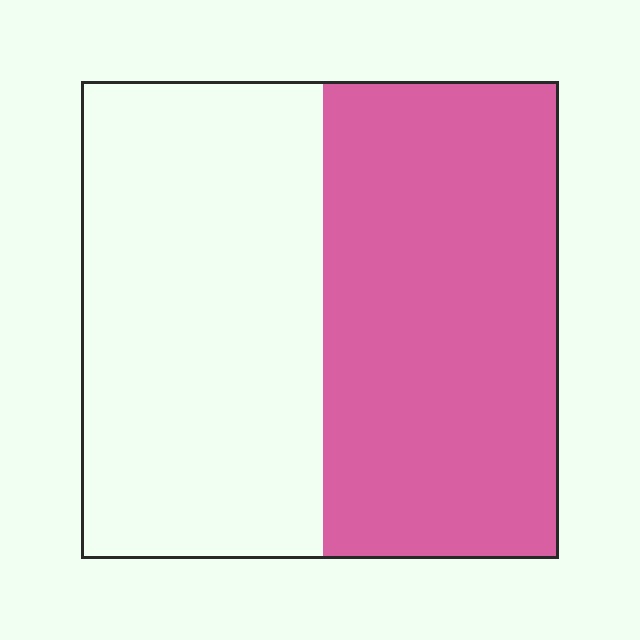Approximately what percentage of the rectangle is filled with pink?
Approximately 50%.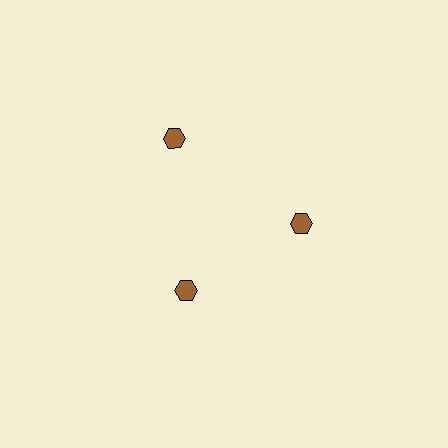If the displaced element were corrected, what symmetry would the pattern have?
It would have 3-fold rotational symmetry — the pattern would map onto itself every 120 degrees.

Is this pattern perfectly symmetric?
No. The 3 brown hexagons are arranged in a ring, but one element near the 11 o'clock position is pushed outward from the center, breaking the 3-fold rotational symmetry.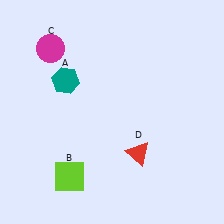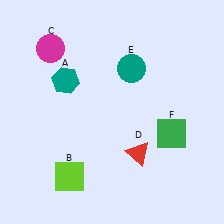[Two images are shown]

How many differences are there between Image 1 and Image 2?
There are 2 differences between the two images.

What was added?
A teal circle (E), a green square (F) were added in Image 2.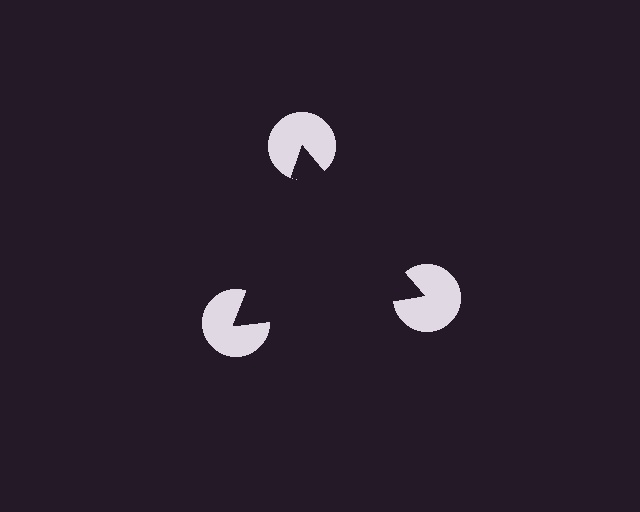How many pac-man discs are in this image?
There are 3 — one at each vertex of the illusory triangle.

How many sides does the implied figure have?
3 sides.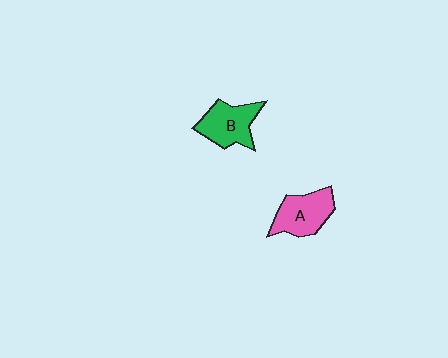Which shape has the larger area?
Shape A (pink).